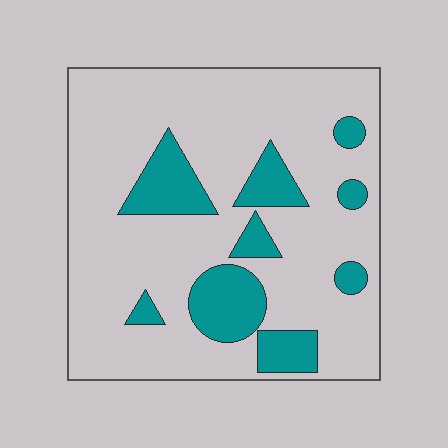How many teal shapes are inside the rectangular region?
9.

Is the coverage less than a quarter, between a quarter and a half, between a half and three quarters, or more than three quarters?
Less than a quarter.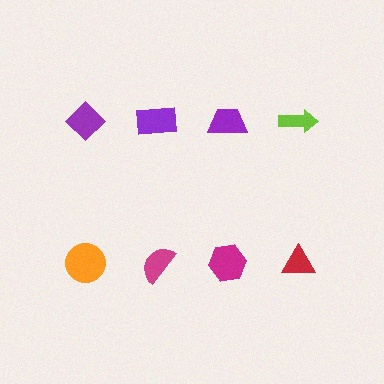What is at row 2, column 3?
A magenta hexagon.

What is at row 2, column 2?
A magenta semicircle.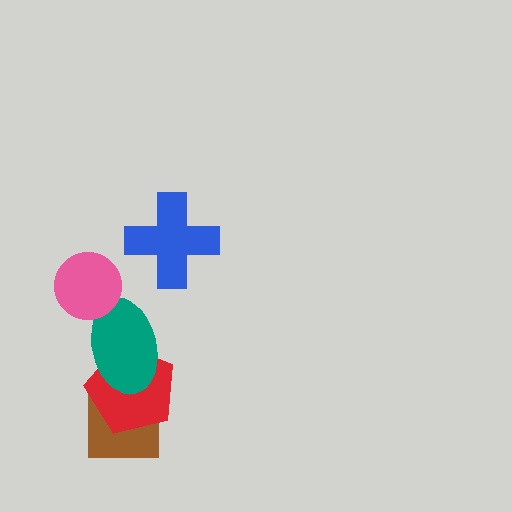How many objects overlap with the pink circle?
1 object overlaps with the pink circle.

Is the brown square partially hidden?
Yes, it is partially covered by another shape.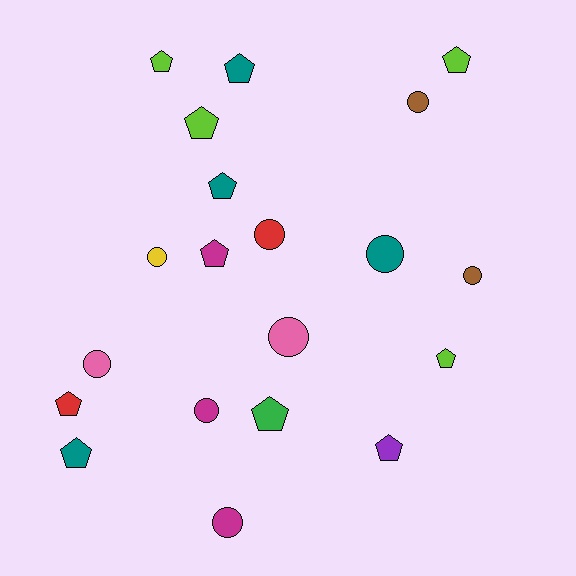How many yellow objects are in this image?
There is 1 yellow object.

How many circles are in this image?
There are 9 circles.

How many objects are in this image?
There are 20 objects.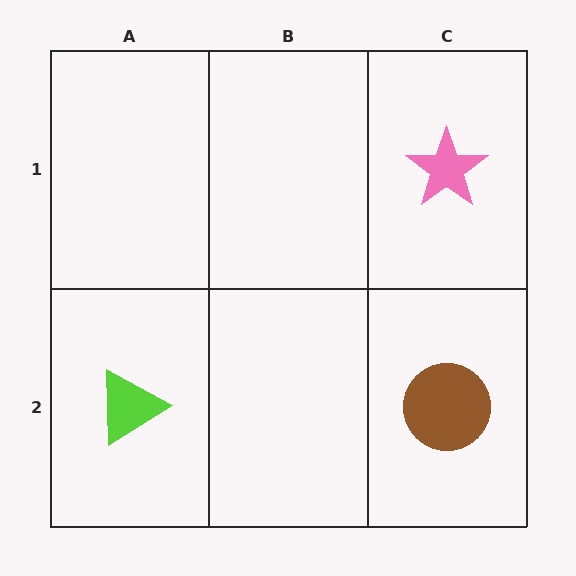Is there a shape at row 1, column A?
No, that cell is empty.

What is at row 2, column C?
A brown circle.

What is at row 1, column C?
A pink star.